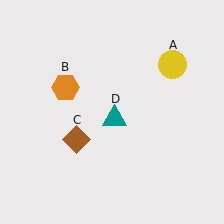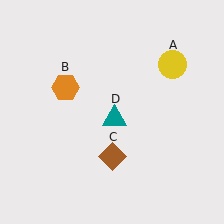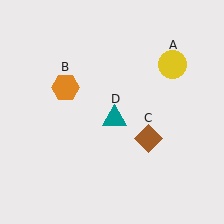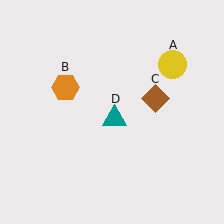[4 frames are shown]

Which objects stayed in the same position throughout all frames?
Yellow circle (object A) and orange hexagon (object B) and teal triangle (object D) remained stationary.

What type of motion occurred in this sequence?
The brown diamond (object C) rotated counterclockwise around the center of the scene.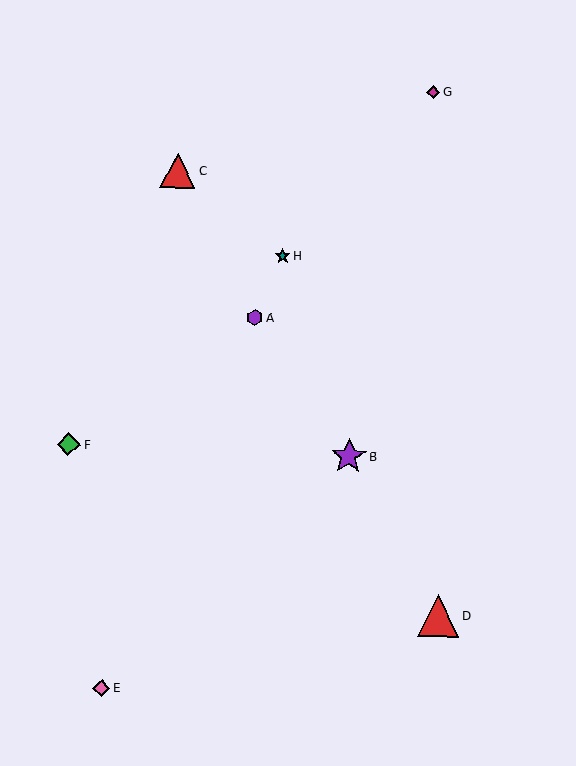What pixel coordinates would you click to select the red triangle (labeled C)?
Click at (178, 170) to select the red triangle C.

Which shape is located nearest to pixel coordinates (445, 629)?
The red triangle (labeled D) at (438, 616) is nearest to that location.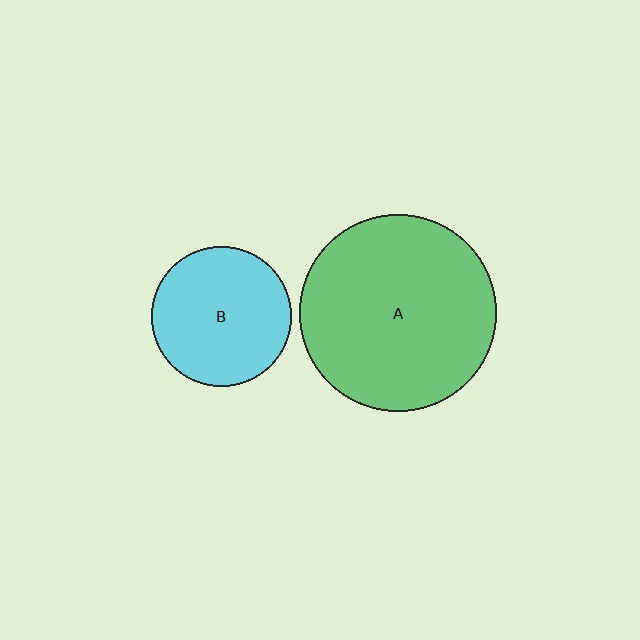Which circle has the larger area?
Circle A (green).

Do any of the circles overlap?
No, none of the circles overlap.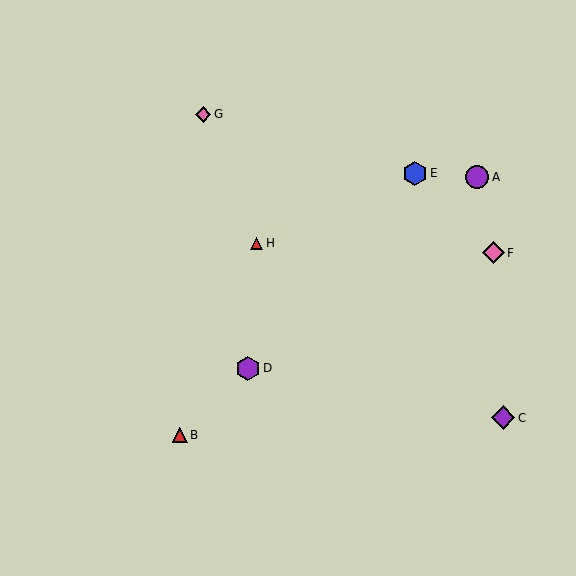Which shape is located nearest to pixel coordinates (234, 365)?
The purple hexagon (labeled D) at (248, 368) is nearest to that location.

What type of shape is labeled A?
Shape A is a purple circle.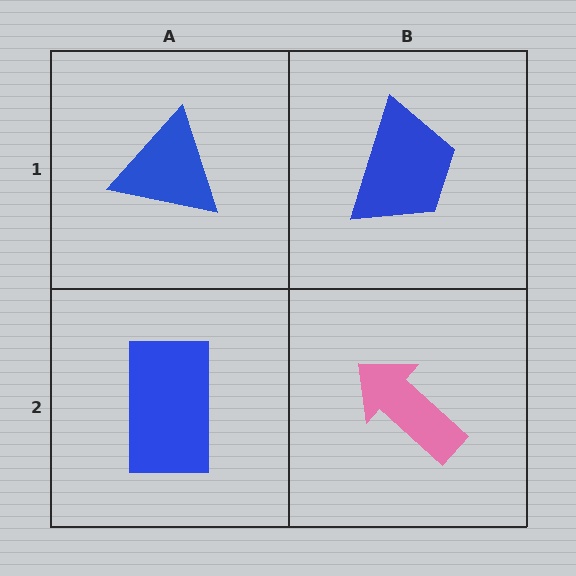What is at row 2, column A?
A blue rectangle.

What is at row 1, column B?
A blue trapezoid.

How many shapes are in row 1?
2 shapes.